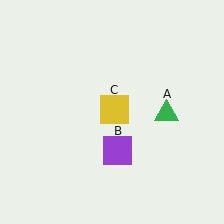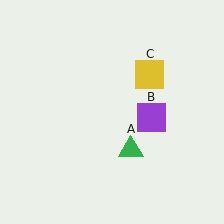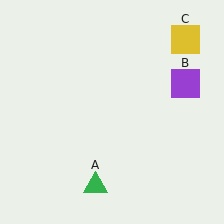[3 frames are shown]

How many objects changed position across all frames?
3 objects changed position: green triangle (object A), purple square (object B), yellow square (object C).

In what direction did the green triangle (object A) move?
The green triangle (object A) moved down and to the left.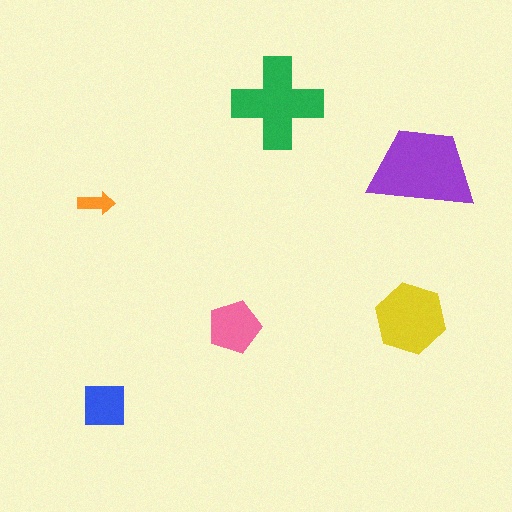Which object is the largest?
The purple trapezoid.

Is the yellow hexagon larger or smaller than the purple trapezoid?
Smaller.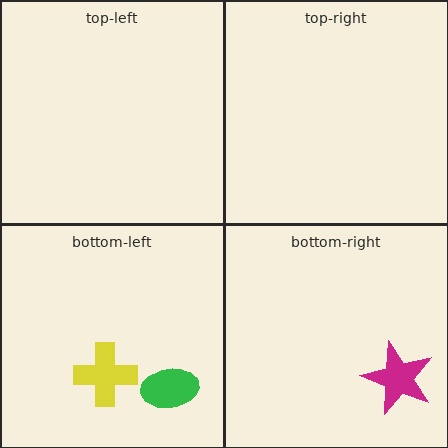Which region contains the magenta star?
The bottom-right region.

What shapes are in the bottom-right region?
The magenta star.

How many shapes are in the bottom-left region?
2.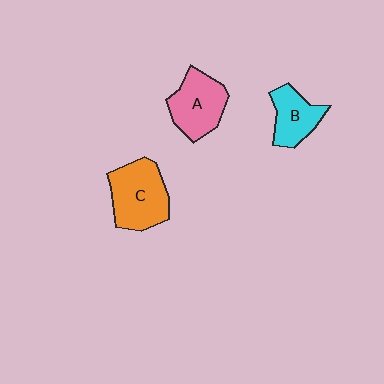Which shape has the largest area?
Shape C (orange).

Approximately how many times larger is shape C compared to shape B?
Approximately 1.5 times.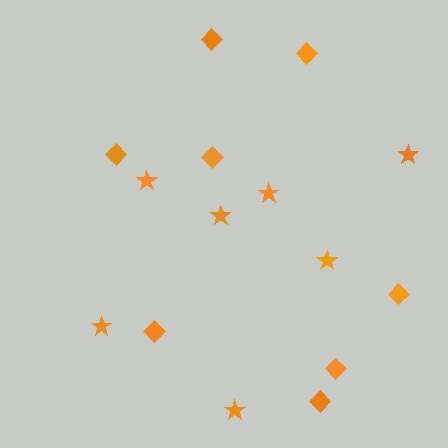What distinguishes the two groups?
There are 2 groups: one group of stars (7) and one group of diamonds (8).